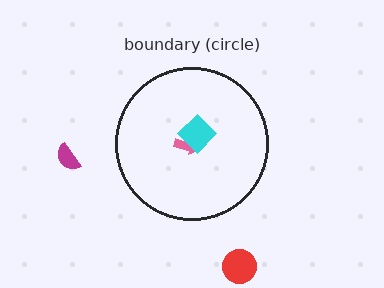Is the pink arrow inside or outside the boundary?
Inside.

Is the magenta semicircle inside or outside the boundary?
Outside.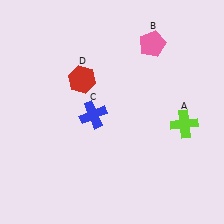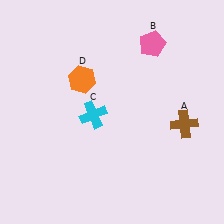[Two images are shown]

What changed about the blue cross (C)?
In Image 1, C is blue. In Image 2, it changed to cyan.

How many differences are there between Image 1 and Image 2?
There are 3 differences between the two images.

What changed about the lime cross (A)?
In Image 1, A is lime. In Image 2, it changed to brown.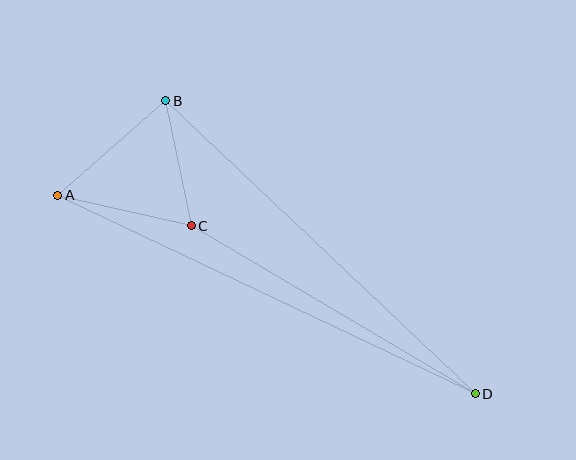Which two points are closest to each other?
Points B and C are closest to each other.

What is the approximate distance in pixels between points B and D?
The distance between B and D is approximately 426 pixels.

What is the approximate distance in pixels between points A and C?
The distance between A and C is approximately 137 pixels.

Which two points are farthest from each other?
Points A and D are farthest from each other.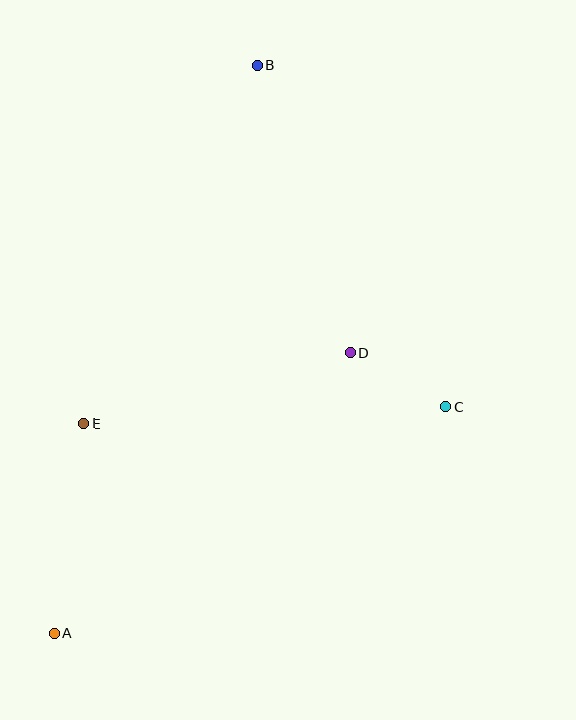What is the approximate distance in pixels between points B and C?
The distance between B and C is approximately 391 pixels.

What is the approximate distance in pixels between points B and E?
The distance between B and E is approximately 398 pixels.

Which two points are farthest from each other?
Points A and B are farthest from each other.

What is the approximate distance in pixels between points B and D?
The distance between B and D is approximately 302 pixels.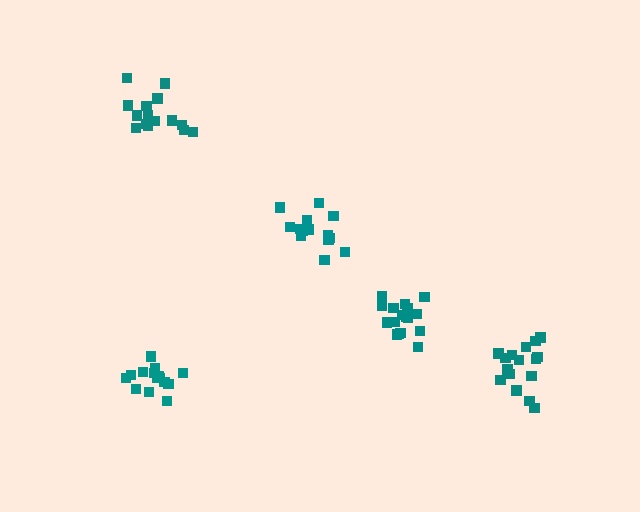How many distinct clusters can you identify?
There are 5 distinct clusters.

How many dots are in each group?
Group 1: 17 dots, Group 2: 15 dots, Group 3: 16 dots, Group 4: 15 dots, Group 5: 15 dots (78 total).